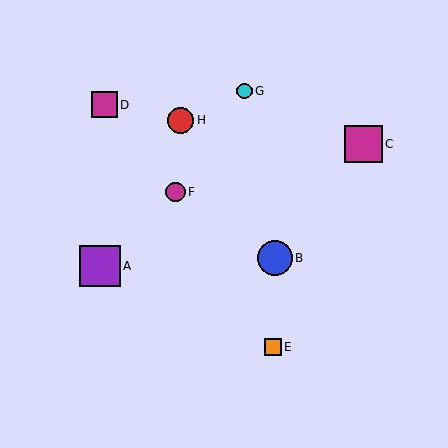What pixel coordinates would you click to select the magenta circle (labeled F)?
Click at (175, 192) to select the magenta circle F.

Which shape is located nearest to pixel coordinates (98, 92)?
The magenta square (labeled D) at (104, 105) is nearest to that location.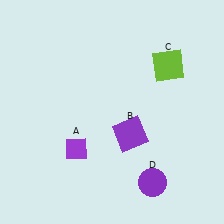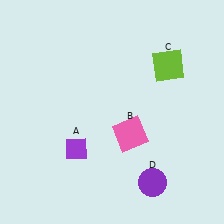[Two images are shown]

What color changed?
The square (B) changed from purple in Image 1 to pink in Image 2.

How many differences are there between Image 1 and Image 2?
There is 1 difference between the two images.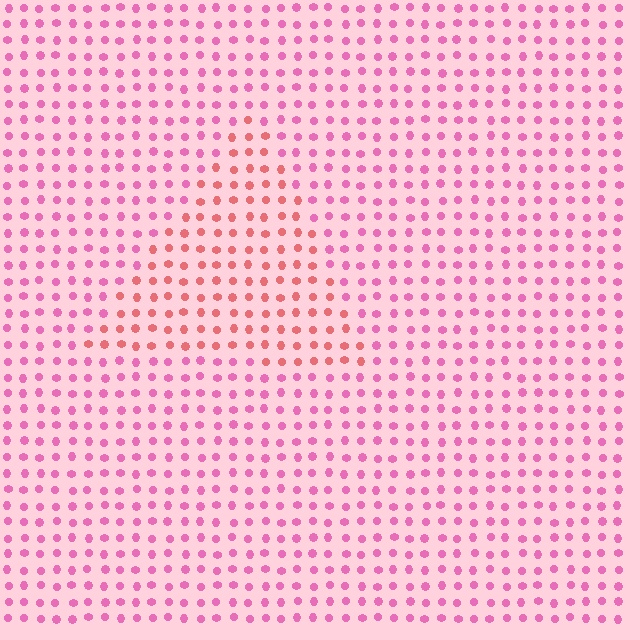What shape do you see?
I see a triangle.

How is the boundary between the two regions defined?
The boundary is defined purely by a slight shift in hue (about 33 degrees). Spacing, size, and orientation are identical on both sides.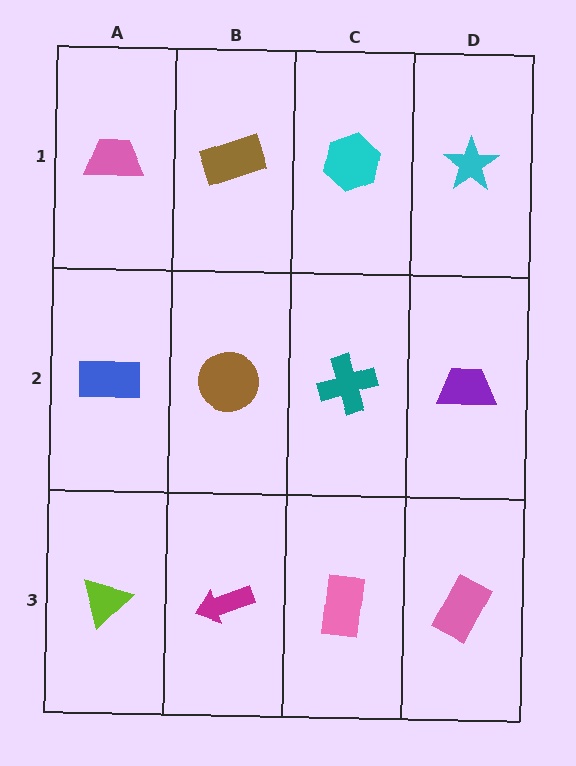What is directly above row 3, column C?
A teal cross.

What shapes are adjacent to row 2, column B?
A brown rectangle (row 1, column B), a magenta arrow (row 3, column B), a blue rectangle (row 2, column A), a teal cross (row 2, column C).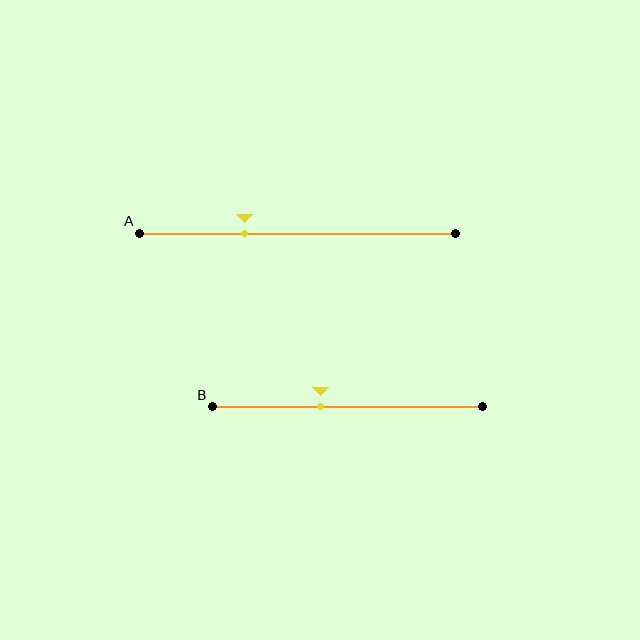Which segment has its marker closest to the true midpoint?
Segment B has its marker closest to the true midpoint.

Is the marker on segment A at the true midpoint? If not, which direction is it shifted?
No, the marker on segment A is shifted to the left by about 17% of the segment length.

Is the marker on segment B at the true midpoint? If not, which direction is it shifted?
No, the marker on segment B is shifted to the left by about 10% of the segment length.